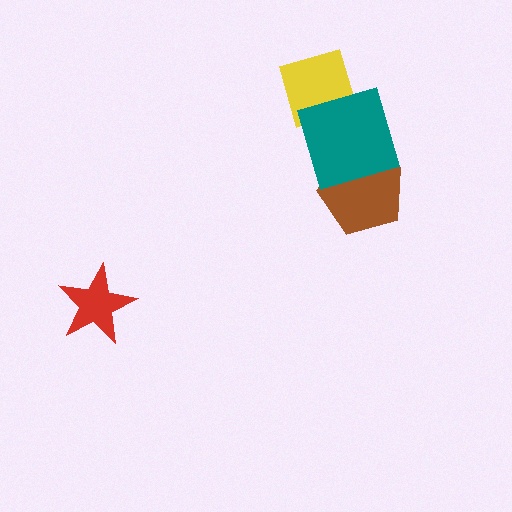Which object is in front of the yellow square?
The teal square is in front of the yellow square.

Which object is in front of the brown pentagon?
The teal square is in front of the brown pentagon.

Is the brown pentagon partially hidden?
Yes, it is partially covered by another shape.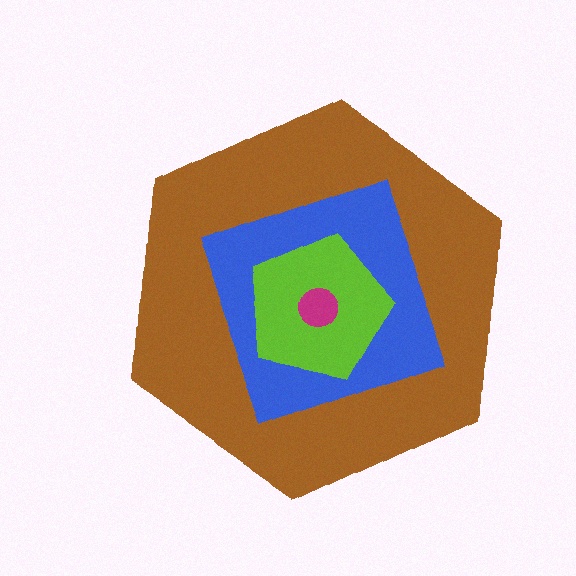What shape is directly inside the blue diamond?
The lime pentagon.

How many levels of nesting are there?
4.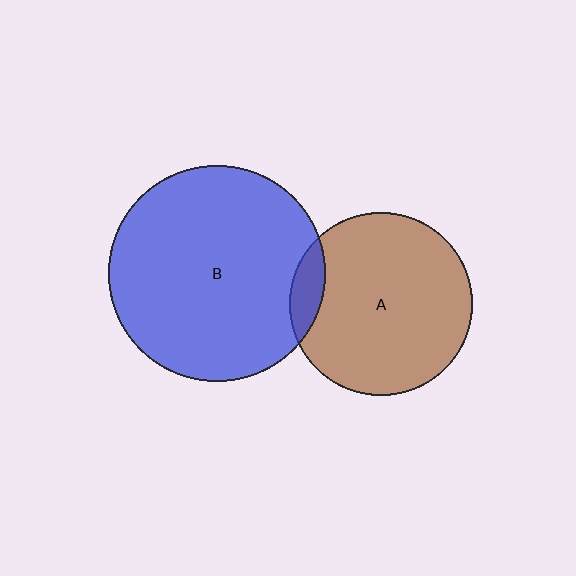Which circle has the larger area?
Circle B (blue).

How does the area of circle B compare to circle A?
Approximately 1.4 times.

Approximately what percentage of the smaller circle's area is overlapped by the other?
Approximately 10%.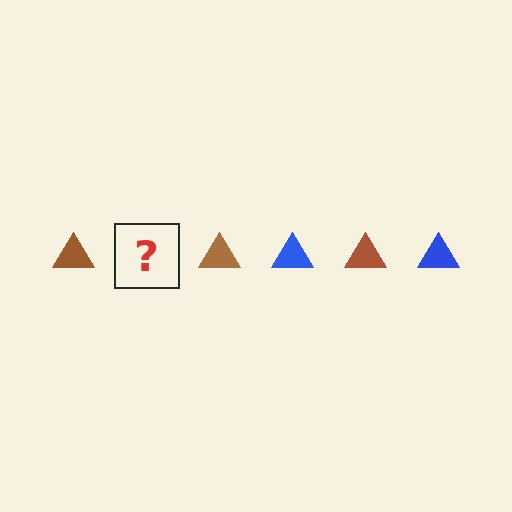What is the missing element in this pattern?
The missing element is a blue triangle.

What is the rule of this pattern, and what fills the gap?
The rule is that the pattern cycles through brown, blue triangles. The gap should be filled with a blue triangle.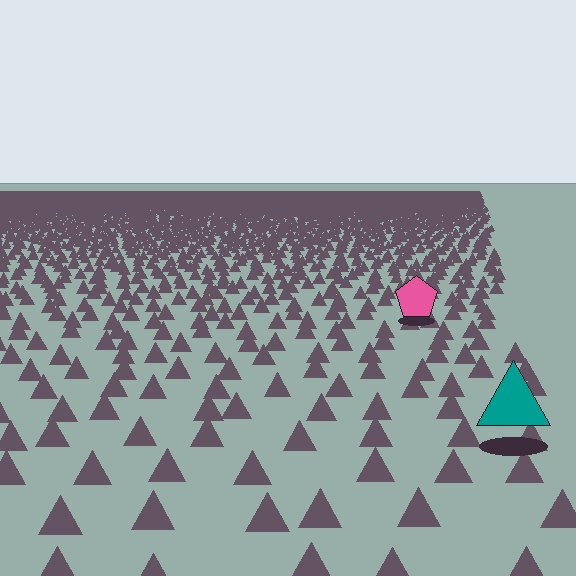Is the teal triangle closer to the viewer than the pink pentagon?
Yes. The teal triangle is closer — you can tell from the texture gradient: the ground texture is coarser near it.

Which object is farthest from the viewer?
The pink pentagon is farthest from the viewer. It appears smaller and the ground texture around it is denser.